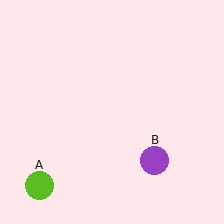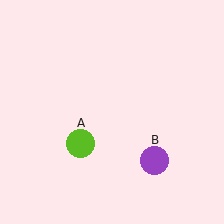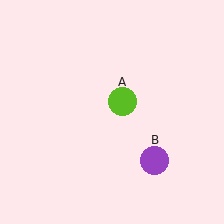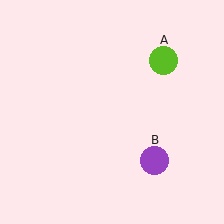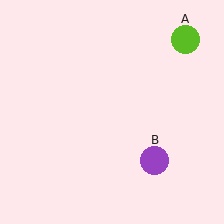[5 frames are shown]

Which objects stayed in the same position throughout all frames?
Purple circle (object B) remained stationary.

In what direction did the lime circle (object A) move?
The lime circle (object A) moved up and to the right.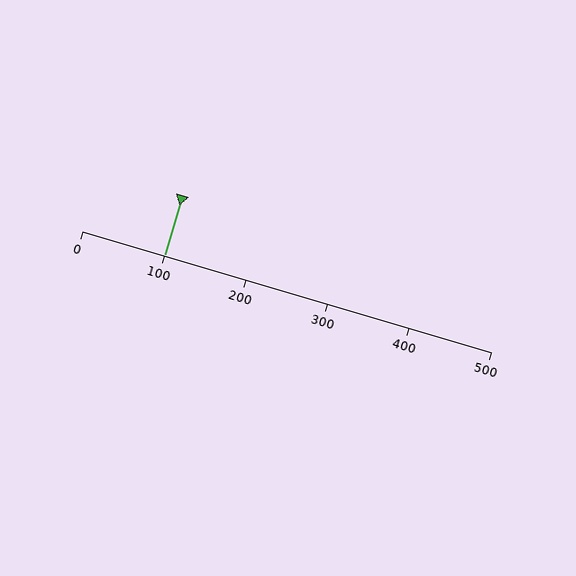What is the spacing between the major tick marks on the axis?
The major ticks are spaced 100 apart.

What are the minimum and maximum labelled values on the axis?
The axis runs from 0 to 500.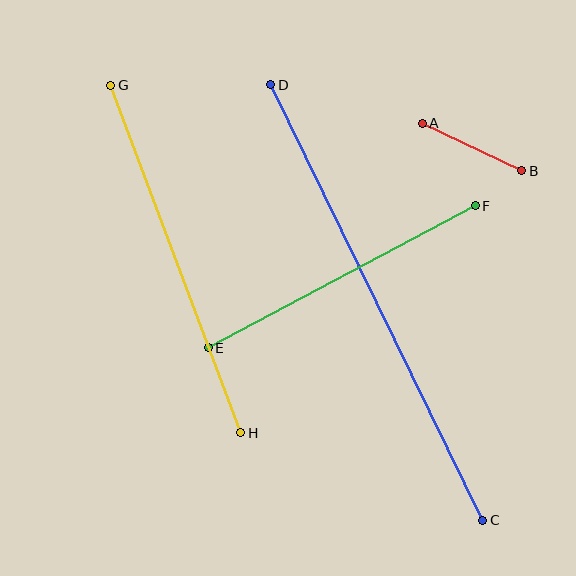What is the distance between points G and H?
The distance is approximately 371 pixels.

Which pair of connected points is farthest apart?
Points C and D are farthest apart.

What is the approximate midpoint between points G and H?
The midpoint is at approximately (176, 259) pixels.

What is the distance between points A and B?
The distance is approximately 110 pixels.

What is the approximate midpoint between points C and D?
The midpoint is at approximately (377, 303) pixels.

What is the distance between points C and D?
The distance is approximately 484 pixels.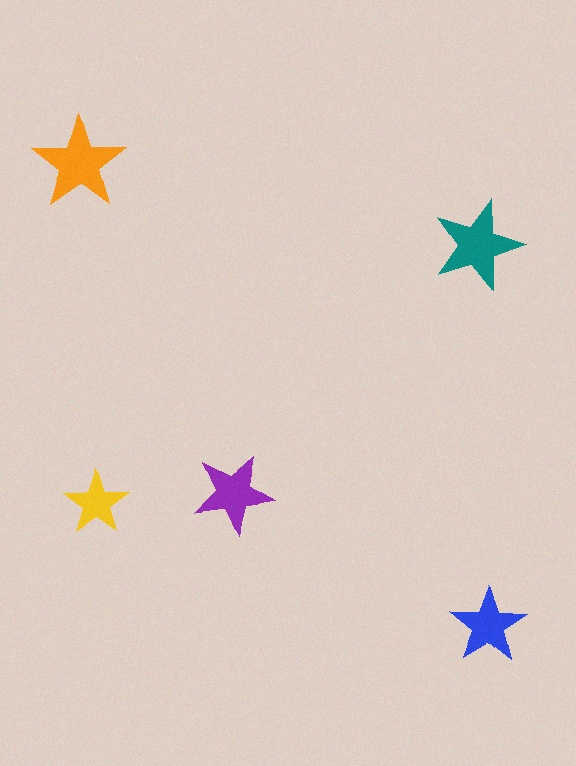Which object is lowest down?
The blue star is bottommost.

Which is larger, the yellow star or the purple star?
The purple one.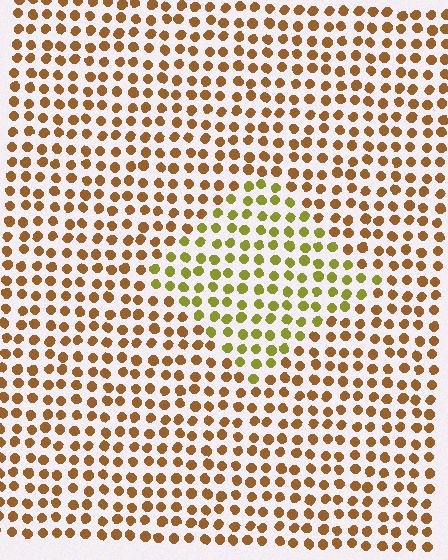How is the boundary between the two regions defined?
The boundary is defined purely by a slight shift in hue (about 38 degrees). Spacing, size, and orientation are identical on both sides.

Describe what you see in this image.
The image is filled with small brown elements in a uniform arrangement. A diamond-shaped region is visible where the elements are tinted to a slightly different hue, forming a subtle color boundary.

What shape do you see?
I see a diamond.